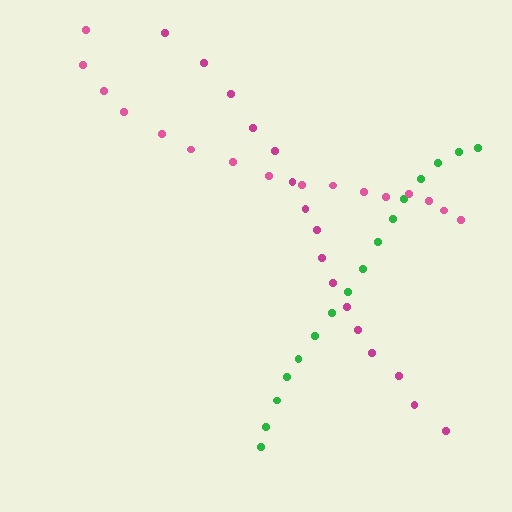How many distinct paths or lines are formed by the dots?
There are 3 distinct paths.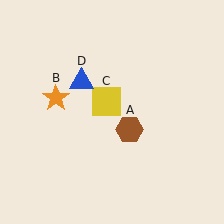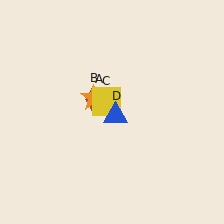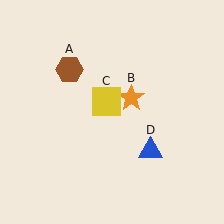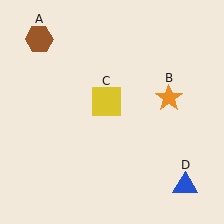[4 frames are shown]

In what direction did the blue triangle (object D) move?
The blue triangle (object D) moved down and to the right.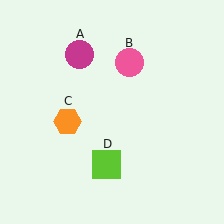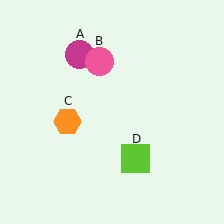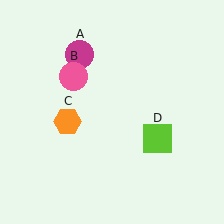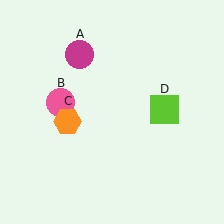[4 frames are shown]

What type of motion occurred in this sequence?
The pink circle (object B), lime square (object D) rotated counterclockwise around the center of the scene.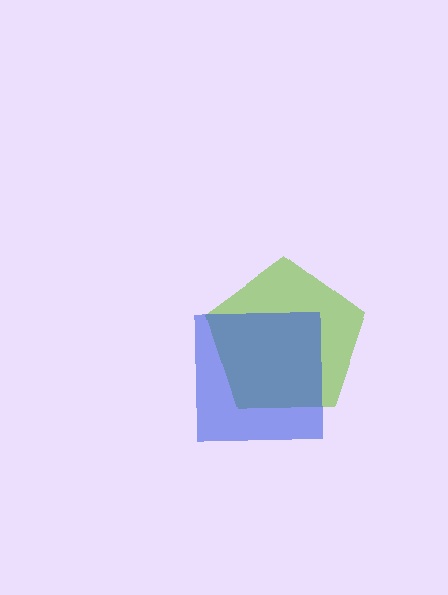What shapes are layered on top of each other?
The layered shapes are: a lime pentagon, a blue square.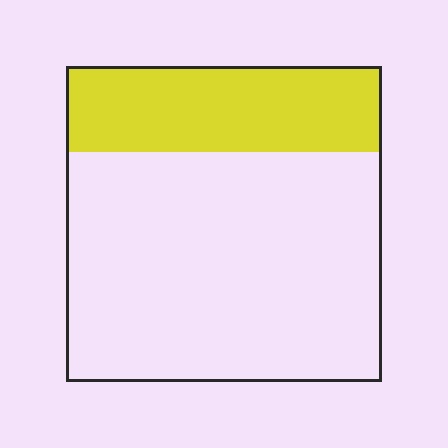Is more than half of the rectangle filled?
No.